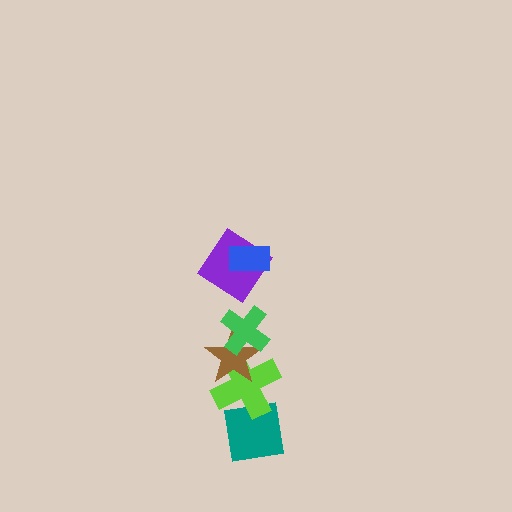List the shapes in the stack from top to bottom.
From top to bottom: the blue rectangle, the purple diamond, the green cross, the brown star, the lime cross, the teal square.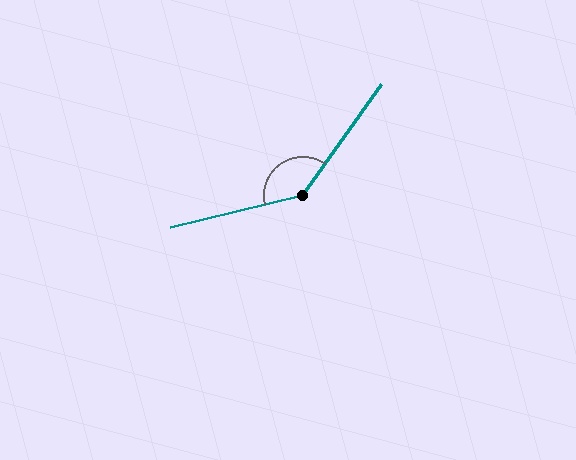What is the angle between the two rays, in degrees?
Approximately 139 degrees.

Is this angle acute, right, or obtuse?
It is obtuse.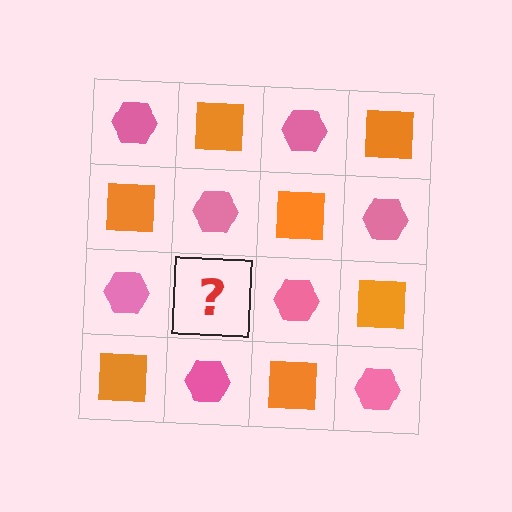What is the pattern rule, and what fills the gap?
The rule is that it alternates pink hexagon and orange square in a checkerboard pattern. The gap should be filled with an orange square.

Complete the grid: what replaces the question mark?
The question mark should be replaced with an orange square.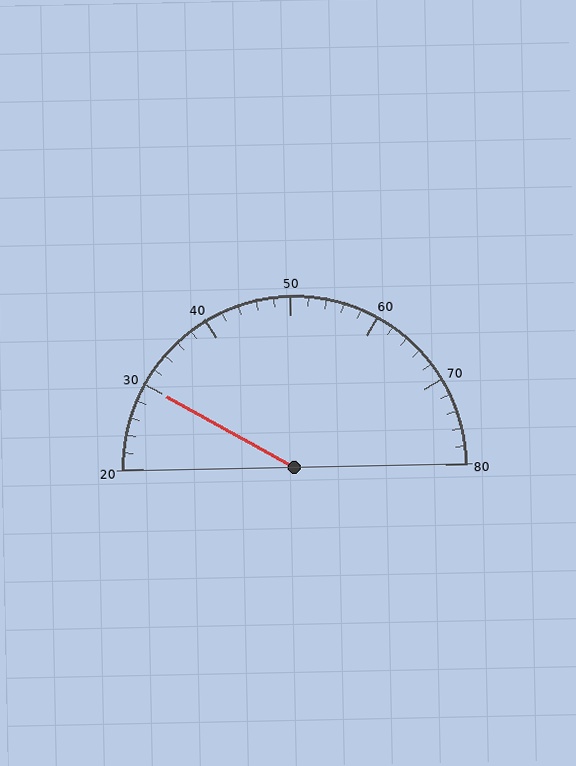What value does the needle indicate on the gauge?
The needle indicates approximately 30.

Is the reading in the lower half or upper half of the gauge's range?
The reading is in the lower half of the range (20 to 80).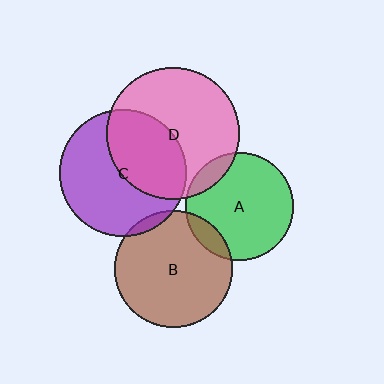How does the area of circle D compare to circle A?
Approximately 1.5 times.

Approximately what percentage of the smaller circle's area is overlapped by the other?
Approximately 10%.